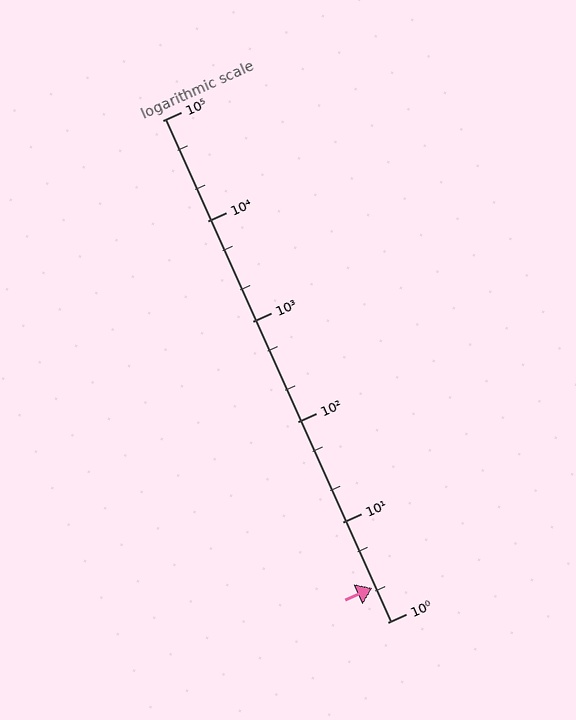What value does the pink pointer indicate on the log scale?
The pointer indicates approximately 2.2.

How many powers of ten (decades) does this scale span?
The scale spans 5 decades, from 1 to 100000.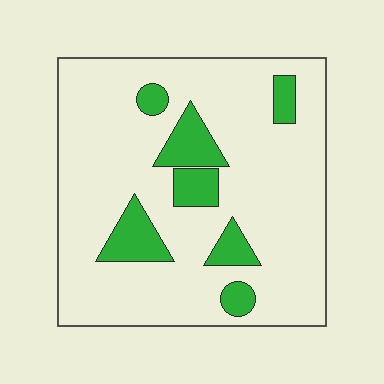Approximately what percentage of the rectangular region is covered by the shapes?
Approximately 15%.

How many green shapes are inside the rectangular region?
7.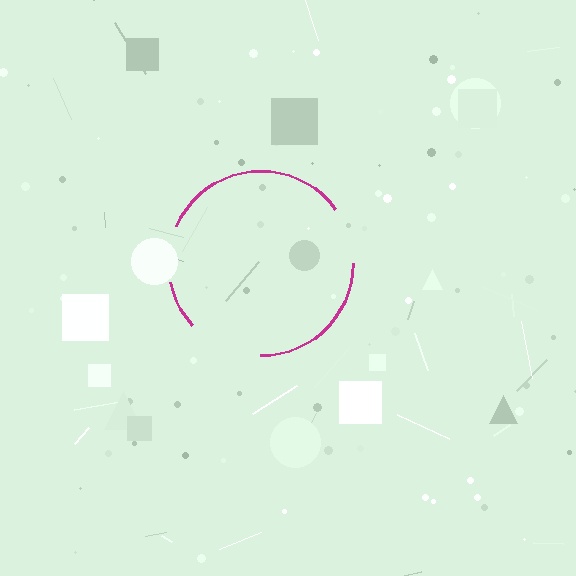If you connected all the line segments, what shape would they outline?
They would outline a circle.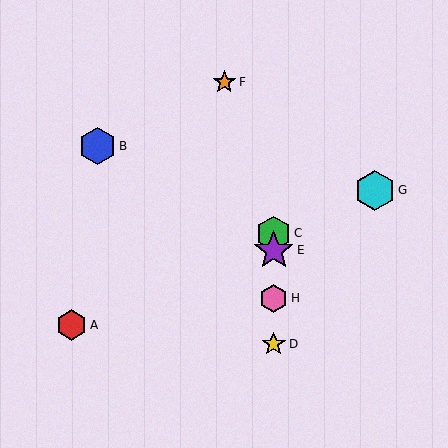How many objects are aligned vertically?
4 objects (C, D, E, H) are aligned vertically.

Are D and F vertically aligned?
No, D is at x≈274 and F is at x≈224.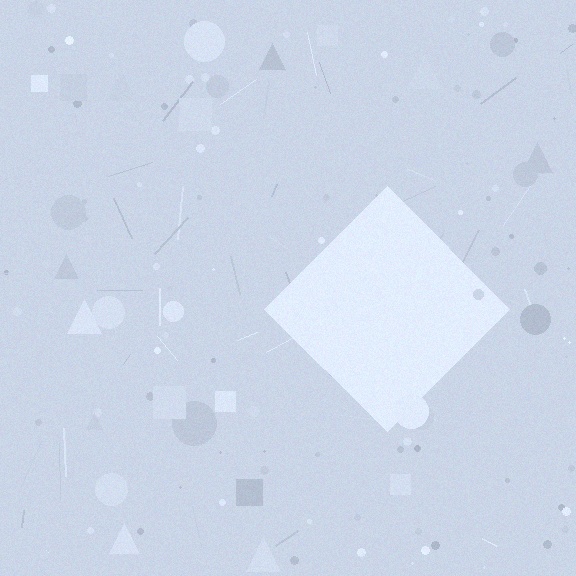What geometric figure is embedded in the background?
A diamond is embedded in the background.